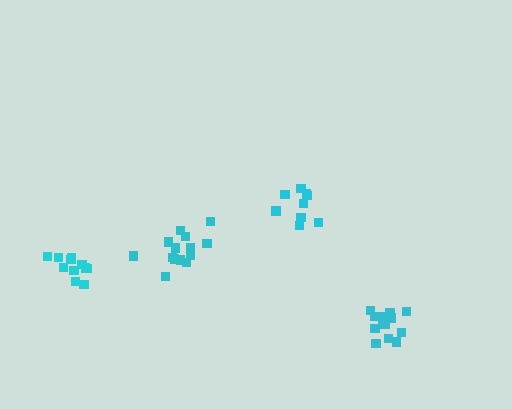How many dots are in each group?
Group 1: 11 dots, Group 2: 14 dots, Group 3: 9 dots, Group 4: 14 dots (48 total).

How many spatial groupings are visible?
There are 4 spatial groupings.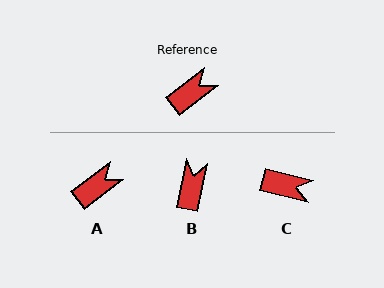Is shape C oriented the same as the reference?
No, it is off by about 51 degrees.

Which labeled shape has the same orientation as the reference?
A.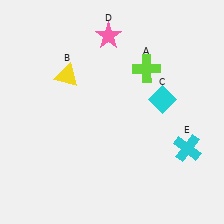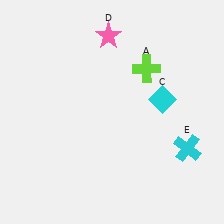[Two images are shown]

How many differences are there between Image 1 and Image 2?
There is 1 difference between the two images.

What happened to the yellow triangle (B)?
The yellow triangle (B) was removed in Image 2. It was in the top-left area of Image 1.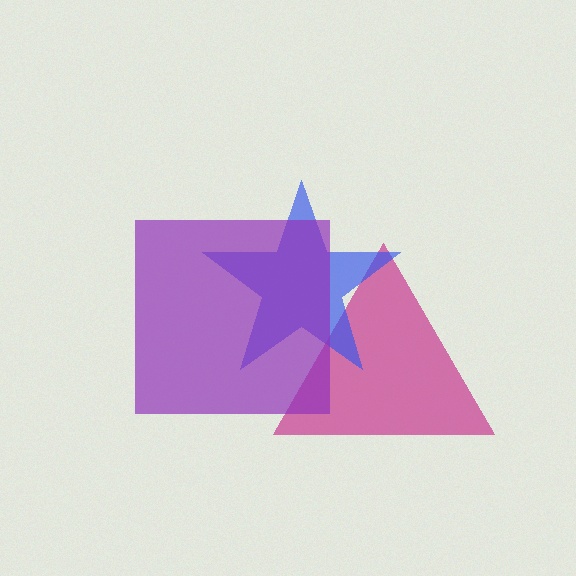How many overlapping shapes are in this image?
There are 3 overlapping shapes in the image.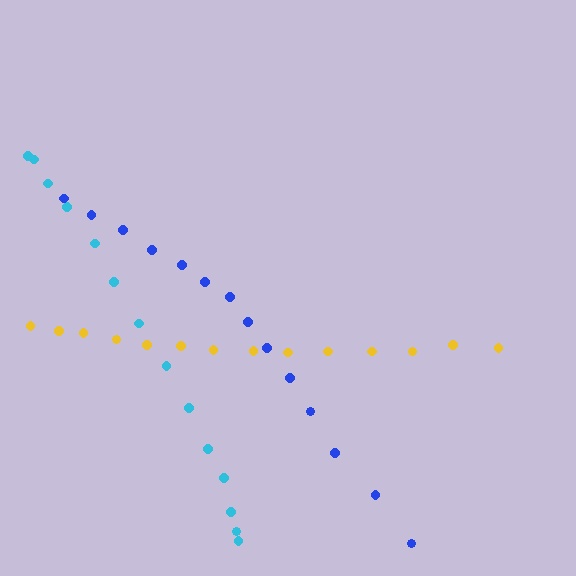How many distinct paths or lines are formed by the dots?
There are 3 distinct paths.